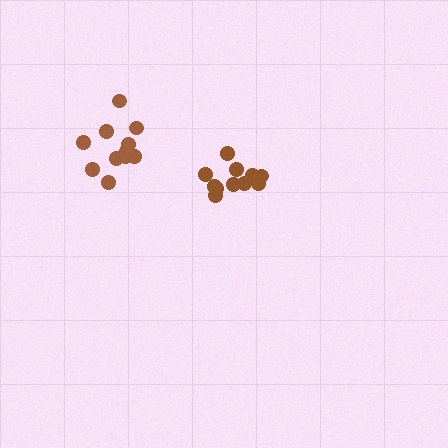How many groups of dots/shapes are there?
There are 2 groups.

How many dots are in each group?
Group 1: 11 dots, Group 2: 11 dots (22 total).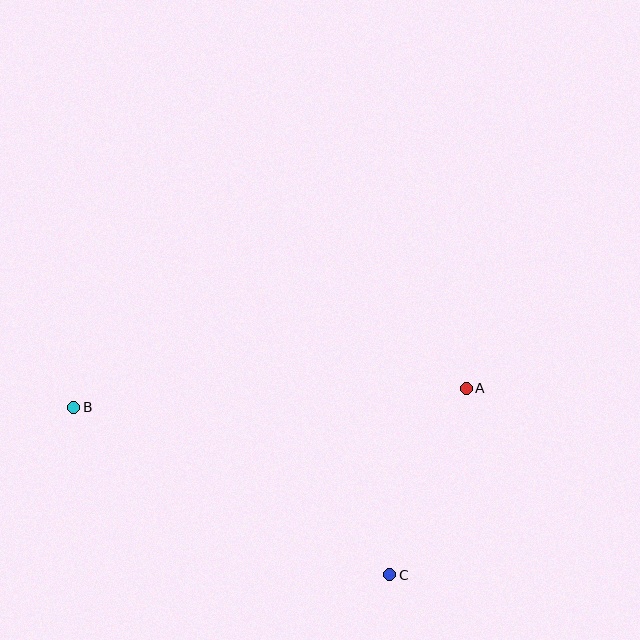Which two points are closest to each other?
Points A and C are closest to each other.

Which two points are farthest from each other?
Points A and B are farthest from each other.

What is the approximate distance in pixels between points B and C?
The distance between B and C is approximately 358 pixels.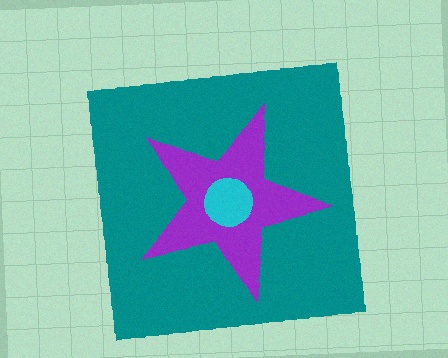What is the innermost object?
The cyan circle.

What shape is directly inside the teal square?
The purple star.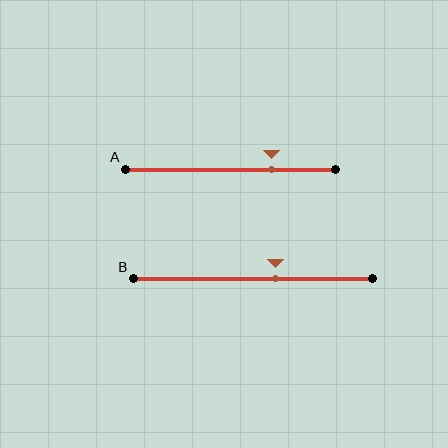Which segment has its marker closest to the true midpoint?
Segment B has its marker closest to the true midpoint.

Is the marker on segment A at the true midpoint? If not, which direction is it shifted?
No, the marker on segment A is shifted to the right by about 20% of the segment length.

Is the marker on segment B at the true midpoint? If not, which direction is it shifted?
No, the marker on segment B is shifted to the right by about 10% of the segment length.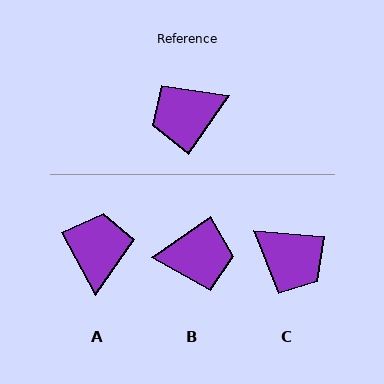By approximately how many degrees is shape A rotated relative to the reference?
Approximately 117 degrees clockwise.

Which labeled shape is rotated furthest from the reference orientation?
B, about 159 degrees away.